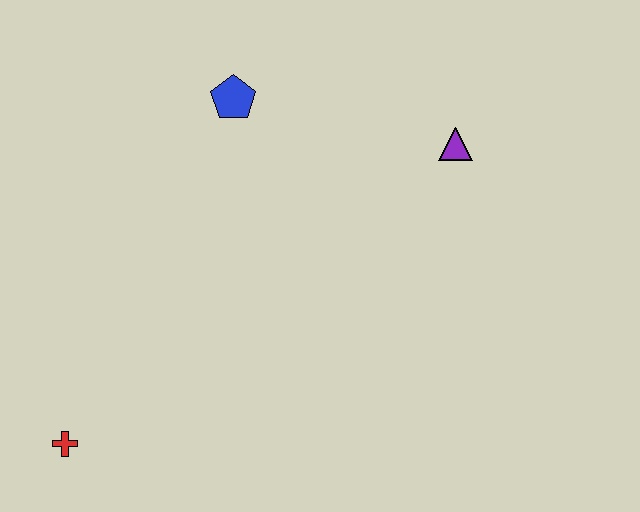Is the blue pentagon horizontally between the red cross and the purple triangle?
Yes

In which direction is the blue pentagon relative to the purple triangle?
The blue pentagon is to the left of the purple triangle.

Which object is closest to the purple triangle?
The blue pentagon is closest to the purple triangle.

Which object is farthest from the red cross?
The purple triangle is farthest from the red cross.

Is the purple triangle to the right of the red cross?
Yes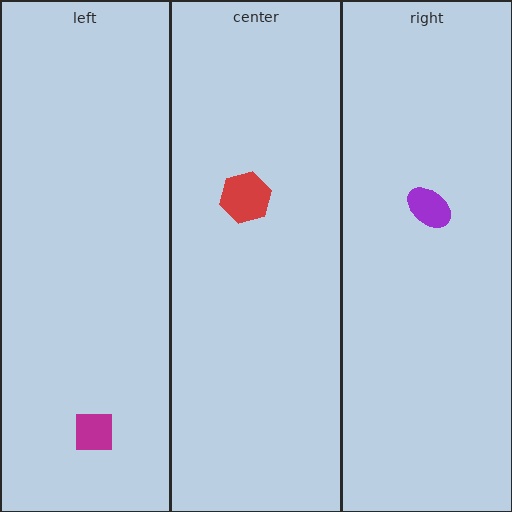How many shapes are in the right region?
1.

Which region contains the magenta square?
The left region.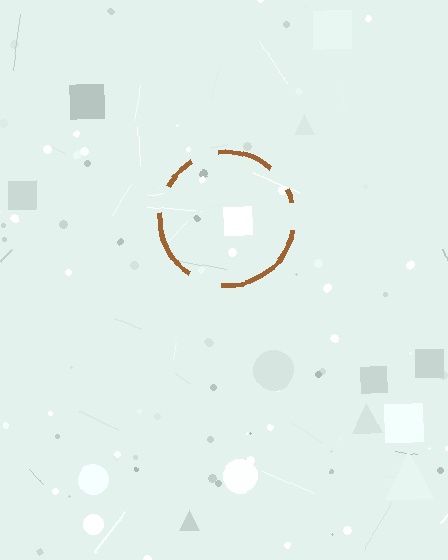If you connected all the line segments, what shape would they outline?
They would outline a circle.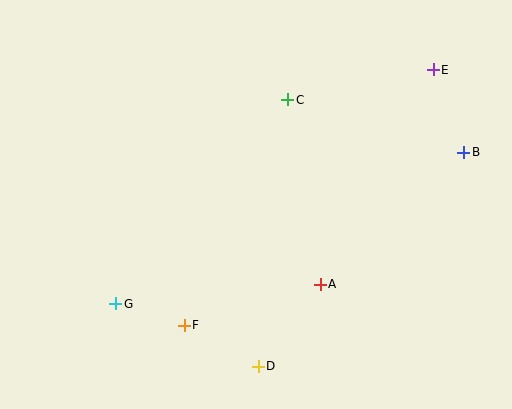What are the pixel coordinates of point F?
Point F is at (184, 325).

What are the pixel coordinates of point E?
Point E is at (433, 70).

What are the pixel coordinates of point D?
Point D is at (258, 366).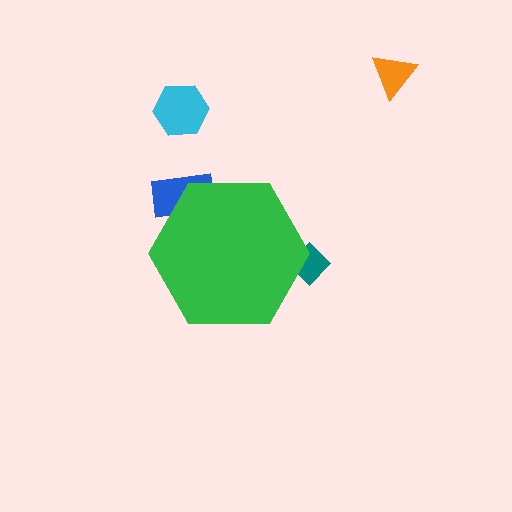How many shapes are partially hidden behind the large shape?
2 shapes are partially hidden.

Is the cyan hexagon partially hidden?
No, the cyan hexagon is fully visible.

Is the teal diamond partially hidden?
Yes, the teal diamond is partially hidden behind the green hexagon.